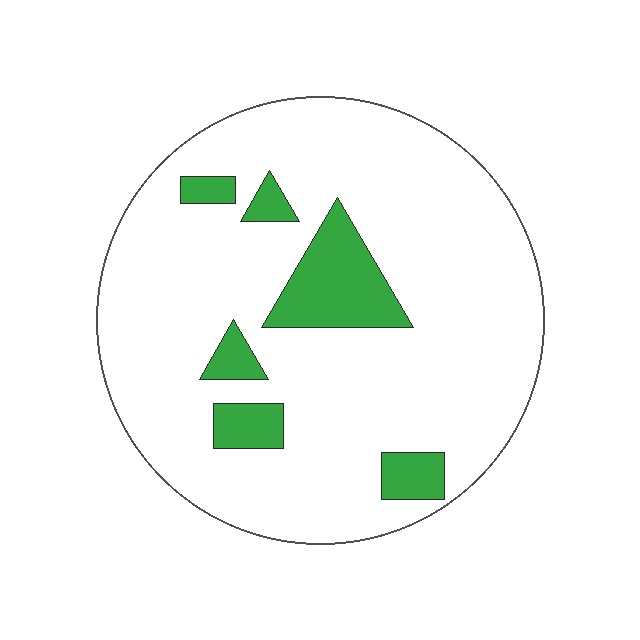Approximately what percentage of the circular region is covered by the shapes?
Approximately 15%.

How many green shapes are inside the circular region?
6.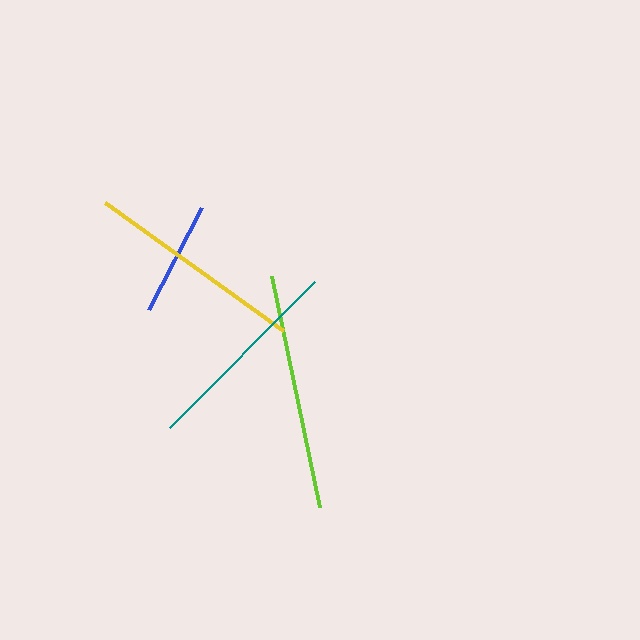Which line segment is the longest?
The lime line is the longest at approximately 235 pixels.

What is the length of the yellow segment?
The yellow segment is approximately 220 pixels long.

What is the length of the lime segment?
The lime segment is approximately 235 pixels long.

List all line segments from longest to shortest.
From longest to shortest: lime, yellow, teal, blue.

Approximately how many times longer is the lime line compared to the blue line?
The lime line is approximately 2.0 times the length of the blue line.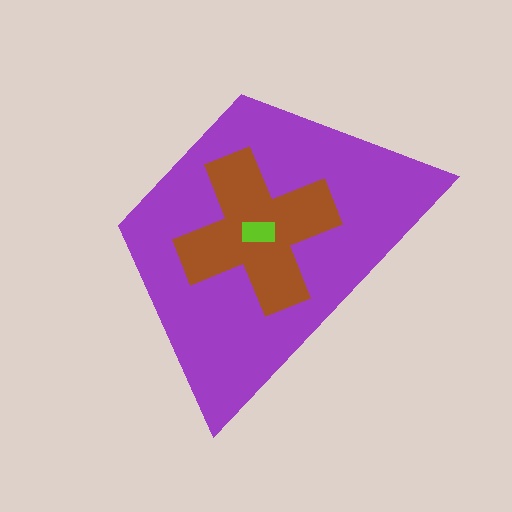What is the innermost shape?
The lime rectangle.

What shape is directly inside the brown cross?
The lime rectangle.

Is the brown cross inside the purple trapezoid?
Yes.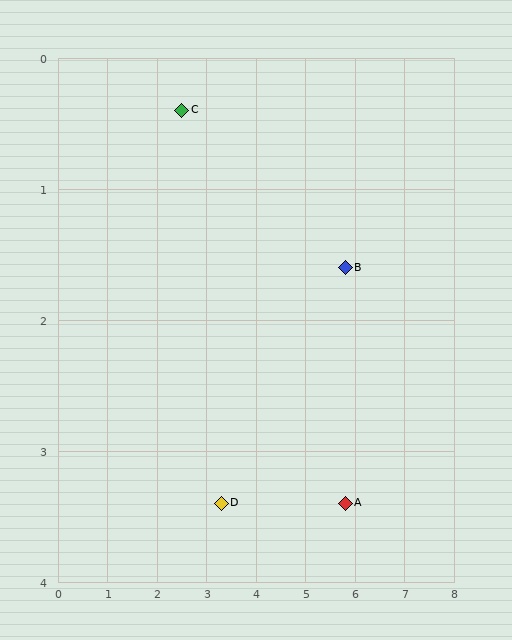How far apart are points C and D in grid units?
Points C and D are about 3.1 grid units apart.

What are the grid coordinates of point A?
Point A is at approximately (5.8, 3.4).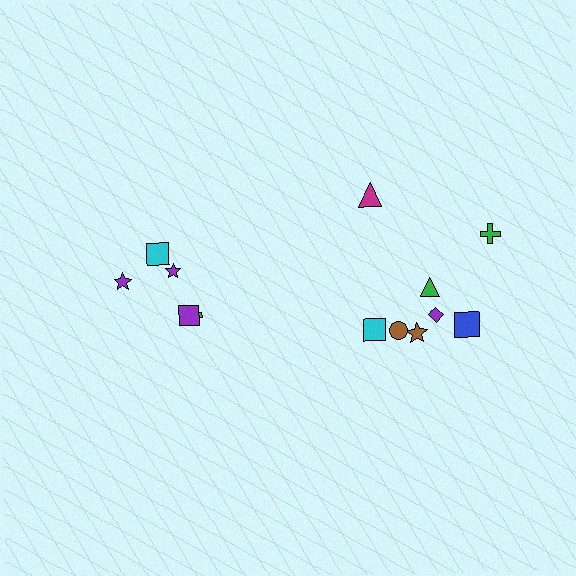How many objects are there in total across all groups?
There are 13 objects.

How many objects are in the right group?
There are 8 objects.